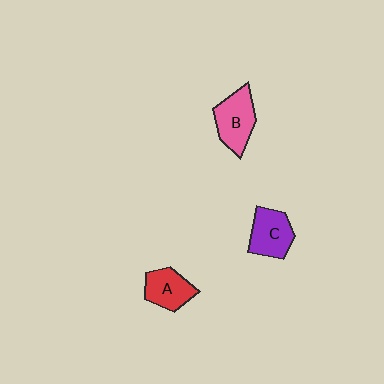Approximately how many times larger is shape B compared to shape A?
Approximately 1.2 times.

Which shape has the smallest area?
Shape A (red).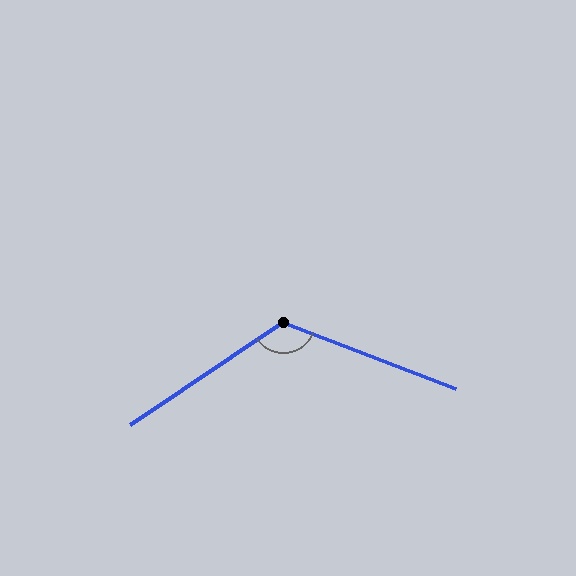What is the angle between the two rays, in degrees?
Approximately 125 degrees.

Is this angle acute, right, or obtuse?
It is obtuse.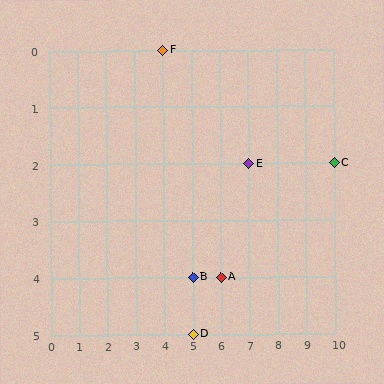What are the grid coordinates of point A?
Point A is at grid coordinates (6, 4).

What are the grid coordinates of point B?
Point B is at grid coordinates (5, 4).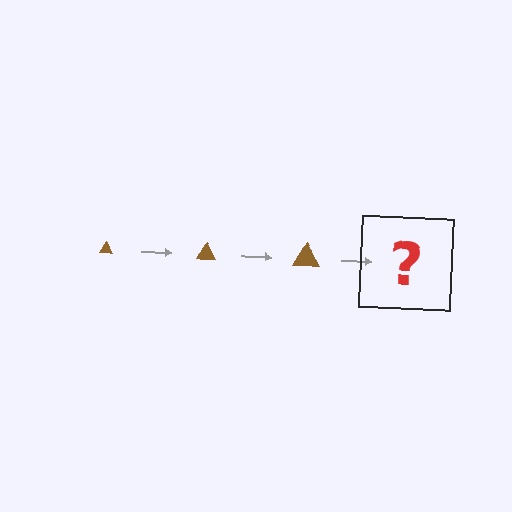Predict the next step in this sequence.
The next step is a brown triangle, larger than the previous one.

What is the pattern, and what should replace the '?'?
The pattern is that the triangle gets progressively larger each step. The '?' should be a brown triangle, larger than the previous one.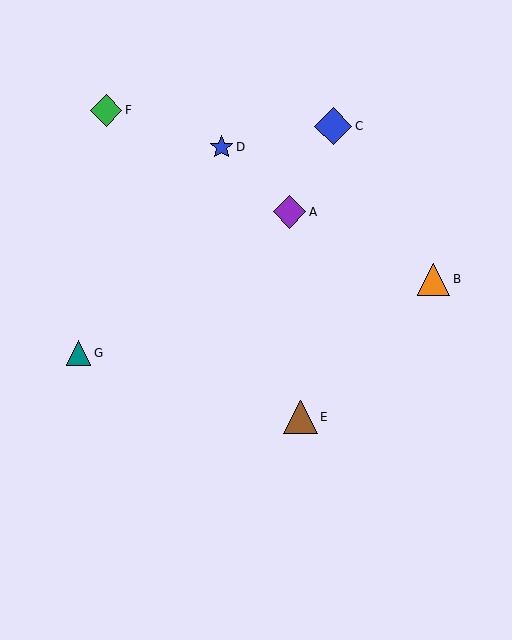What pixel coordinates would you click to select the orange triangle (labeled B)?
Click at (434, 279) to select the orange triangle B.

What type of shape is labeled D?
Shape D is a blue star.